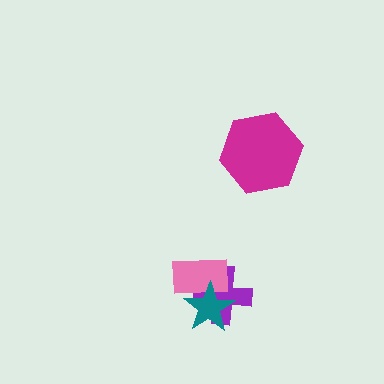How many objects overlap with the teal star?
2 objects overlap with the teal star.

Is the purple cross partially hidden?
Yes, it is partially covered by another shape.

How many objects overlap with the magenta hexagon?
0 objects overlap with the magenta hexagon.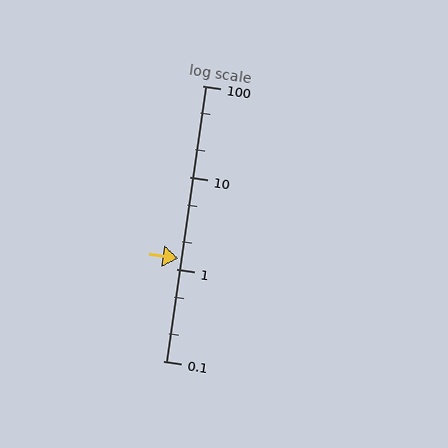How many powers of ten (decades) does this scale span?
The scale spans 3 decades, from 0.1 to 100.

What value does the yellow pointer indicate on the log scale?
The pointer indicates approximately 1.3.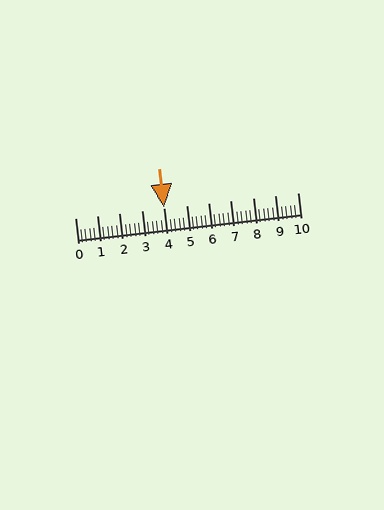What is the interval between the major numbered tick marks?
The major tick marks are spaced 1 units apart.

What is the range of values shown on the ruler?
The ruler shows values from 0 to 10.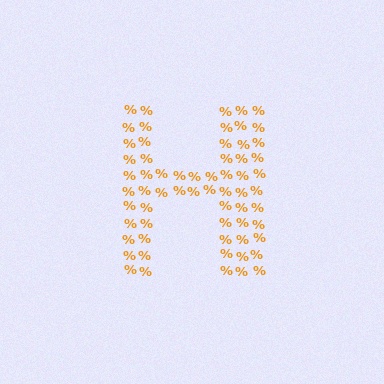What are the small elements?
The small elements are percent signs.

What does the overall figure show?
The overall figure shows the letter H.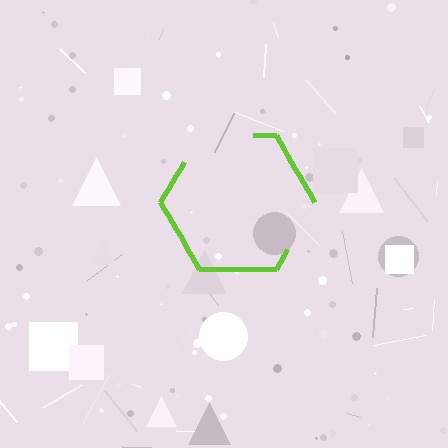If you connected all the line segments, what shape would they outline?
They would outline a hexagon.